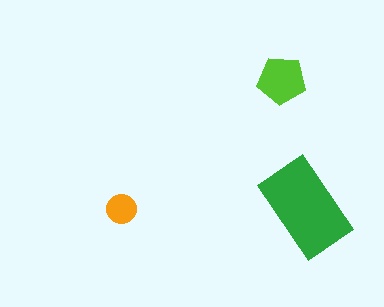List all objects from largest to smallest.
The green rectangle, the lime pentagon, the orange circle.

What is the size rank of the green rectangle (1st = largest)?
1st.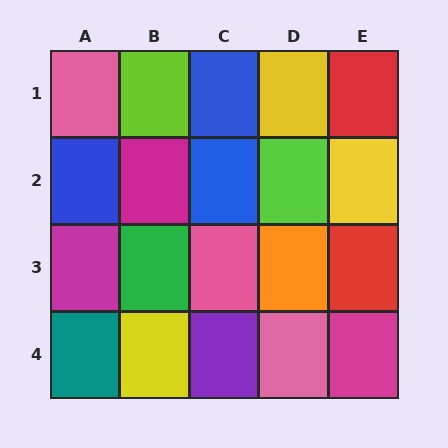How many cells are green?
1 cell is green.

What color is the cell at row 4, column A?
Teal.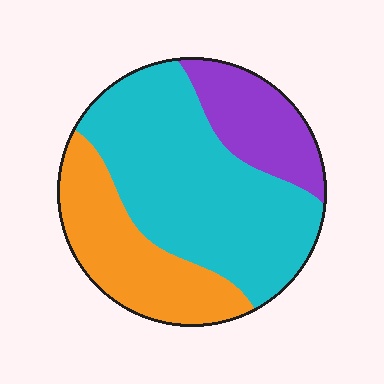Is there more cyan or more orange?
Cyan.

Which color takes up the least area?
Purple, at roughly 20%.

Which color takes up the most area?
Cyan, at roughly 55%.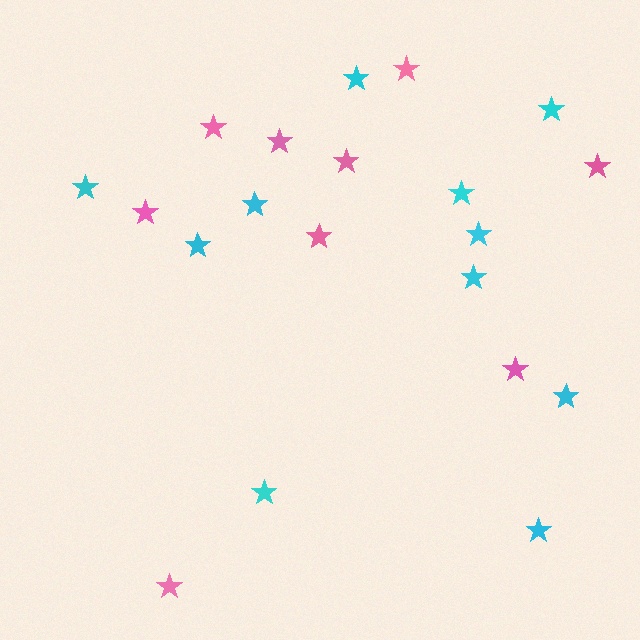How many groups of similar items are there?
There are 2 groups: one group of cyan stars (11) and one group of pink stars (9).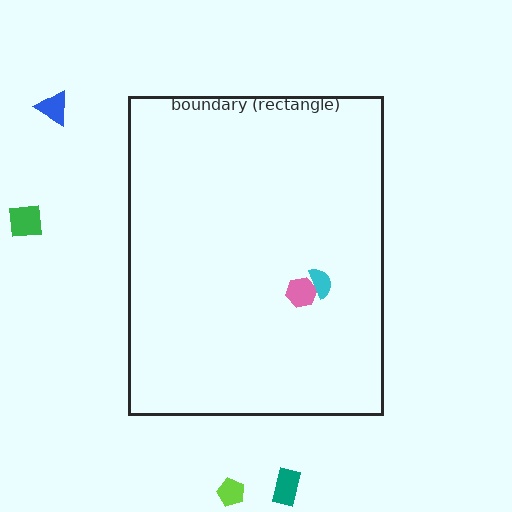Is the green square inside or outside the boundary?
Outside.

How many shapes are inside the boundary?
2 inside, 4 outside.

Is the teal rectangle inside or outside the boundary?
Outside.